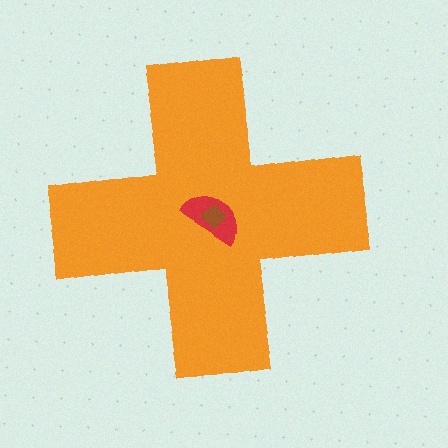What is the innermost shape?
The brown diamond.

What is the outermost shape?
The orange cross.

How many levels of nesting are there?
3.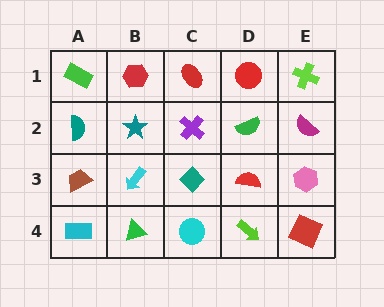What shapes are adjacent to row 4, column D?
A red semicircle (row 3, column D), a cyan circle (row 4, column C), a red square (row 4, column E).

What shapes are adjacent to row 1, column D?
A green semicircle (row 2, column D), a red ellipse (row 1, column C), a lime cross (row 1, column E).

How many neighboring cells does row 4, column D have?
3.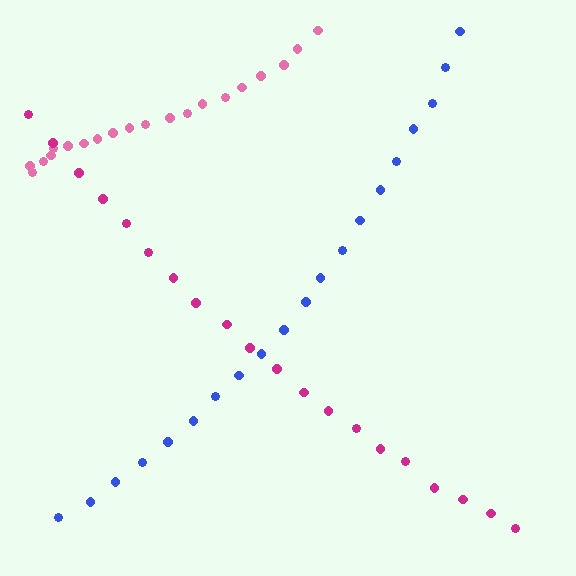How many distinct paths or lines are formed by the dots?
There are 3 distinct paths.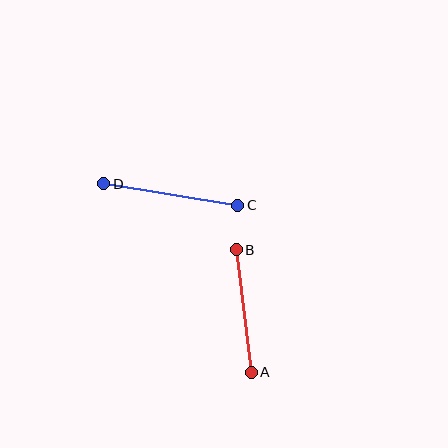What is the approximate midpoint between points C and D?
The midpoint is at approximately (171, 194) pixels.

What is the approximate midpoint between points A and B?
The midpoint is at approximately (244, 311) pixels.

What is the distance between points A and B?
The distance is approximately 123 pixels.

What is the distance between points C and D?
The distance is approximately 136 pixels.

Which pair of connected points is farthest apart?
Points C and D are farthest apart.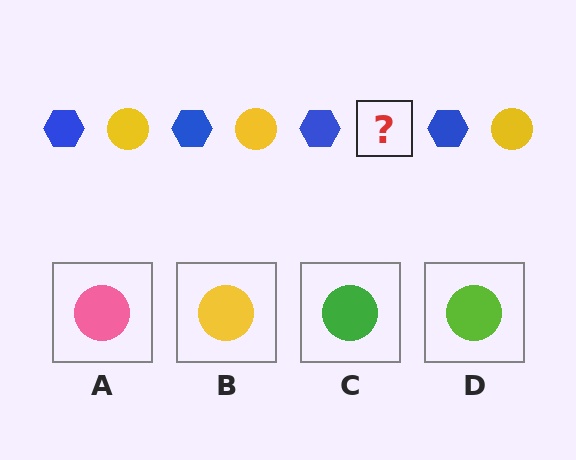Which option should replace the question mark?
Option B.